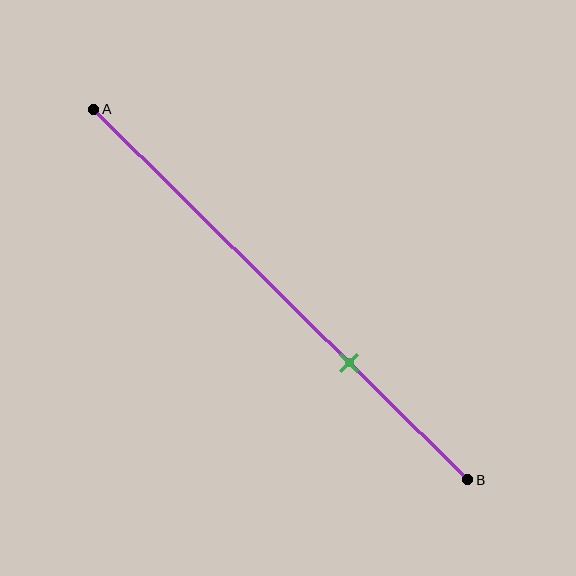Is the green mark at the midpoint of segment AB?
No, the mark is at about 70% from A, not at the 50% midpoint.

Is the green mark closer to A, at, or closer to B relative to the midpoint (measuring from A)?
The green mark is closer to point B than the midpoint of segment AB.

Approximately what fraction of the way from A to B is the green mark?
The green mark is approximately 70% of the way from A to B.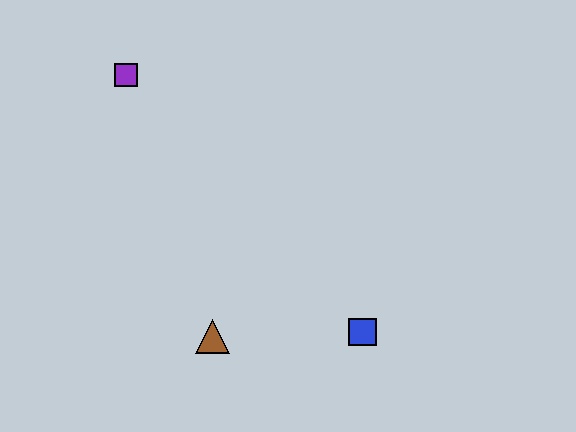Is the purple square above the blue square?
Yes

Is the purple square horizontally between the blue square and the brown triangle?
No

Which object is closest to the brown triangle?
The blue square is closest to the brown triangle.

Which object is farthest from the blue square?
The purple square is farthest from the blue square.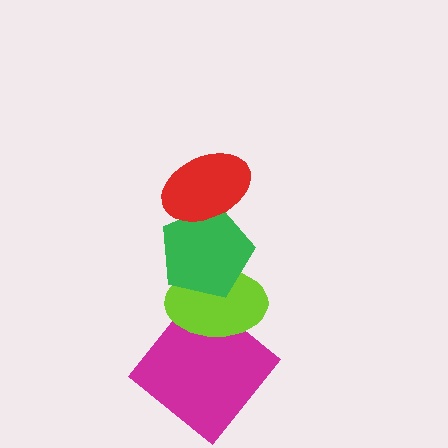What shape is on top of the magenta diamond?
The lime ellipse is on top of the magenta diamond.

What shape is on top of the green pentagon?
The red ellipse is on top of the green pentagon.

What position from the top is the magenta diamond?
The magenta diamond is 4th from the top.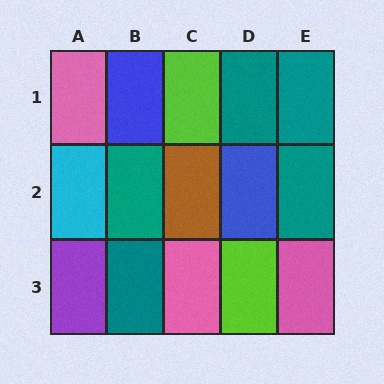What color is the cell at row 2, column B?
Teal.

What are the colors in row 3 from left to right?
Purple, teal, pink, lime, pink.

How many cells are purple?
1 cell is purple.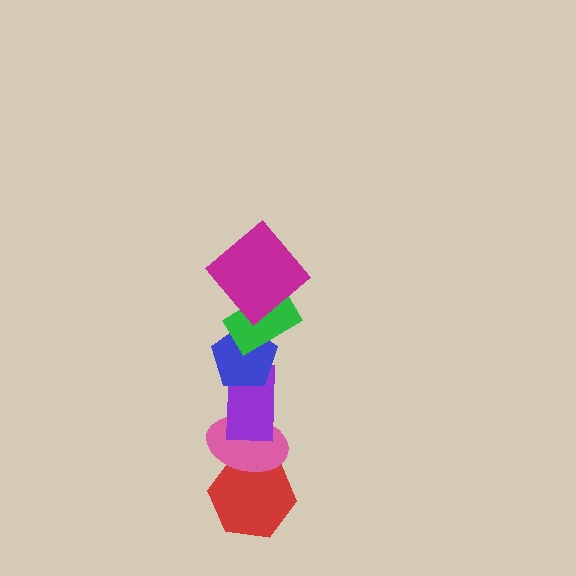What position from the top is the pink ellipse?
The pink ellipse is 5th from the top.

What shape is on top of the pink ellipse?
The purple rectangle is on top of the pink ellipse.